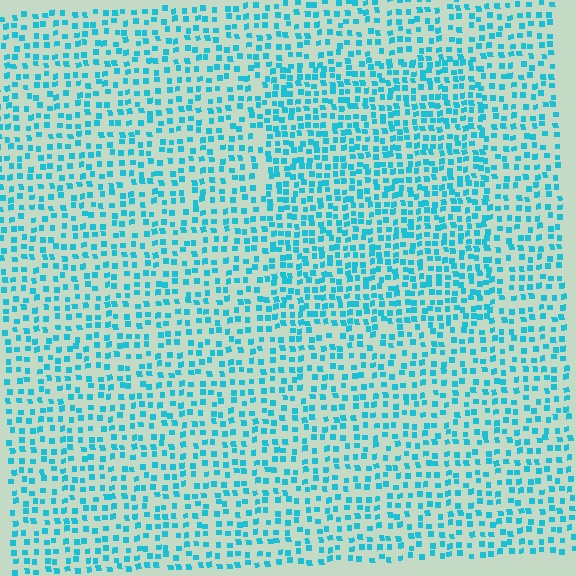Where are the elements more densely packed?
The elements are more densely packed inside the rectangle boundary.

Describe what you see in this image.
The image contains small cyan elements arranged at two different densities. A rectangle-shaped region is visible where the elements are more densely packed than the surrounding area.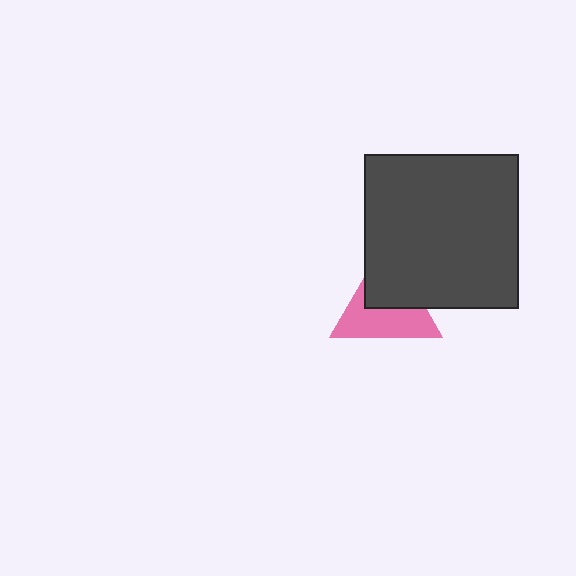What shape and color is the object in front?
The object in front is a dark gray square.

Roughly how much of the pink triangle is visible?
About half of it is visible (roughly 54%).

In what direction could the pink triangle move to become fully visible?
The pink triangle could move toward the lower-left. That would shift it out from behind the dark gray square entirely.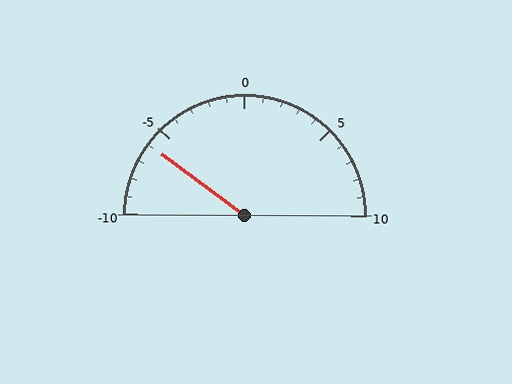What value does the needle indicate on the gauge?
The needle indicates approximately -6.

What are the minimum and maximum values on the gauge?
The gauge ranges from -10 to 10.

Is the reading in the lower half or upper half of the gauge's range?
The reading is in the lower half of the range (-10 to 10).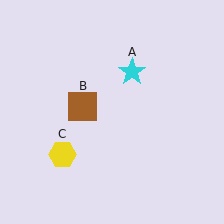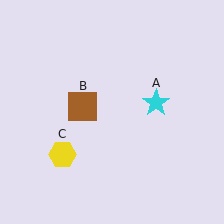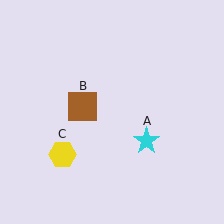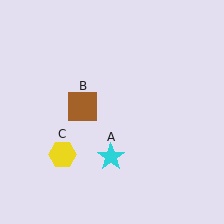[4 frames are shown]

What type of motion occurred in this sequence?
The cyan star (object A) rotated clockwise around the center of the scene.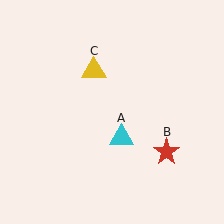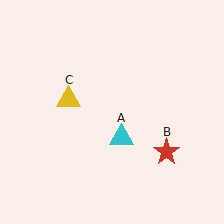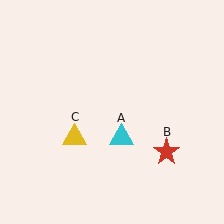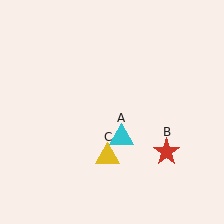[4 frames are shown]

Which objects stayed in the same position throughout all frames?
Cyan triangle (object A) and red star (object B) remained stationary.